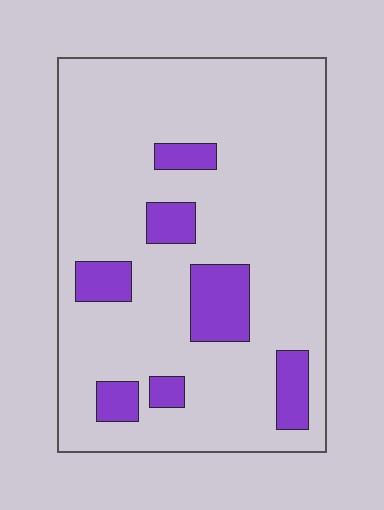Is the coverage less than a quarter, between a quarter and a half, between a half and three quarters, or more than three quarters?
Less than a quarter.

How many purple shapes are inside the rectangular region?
7.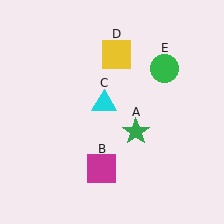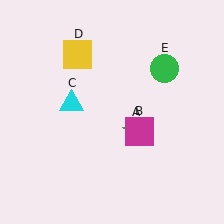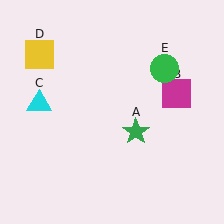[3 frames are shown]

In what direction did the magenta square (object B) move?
The magenta square (object B) moved up and to the right.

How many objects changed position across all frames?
3 objects changed position: magenta square (object B), cyan triangle (object C), yellow square (object D).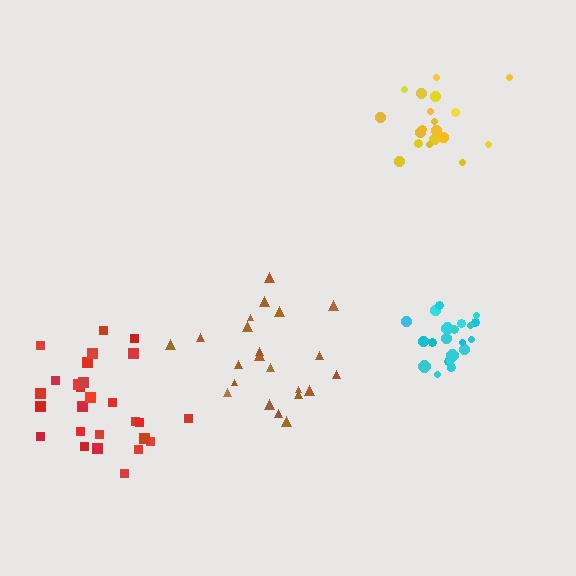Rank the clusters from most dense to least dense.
cyan, yellow, red, brown.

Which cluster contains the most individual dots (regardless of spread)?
Red (27).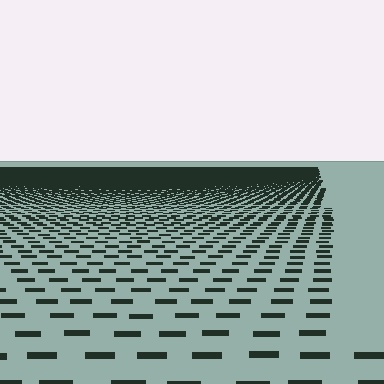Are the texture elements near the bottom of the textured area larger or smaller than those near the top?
Larger. Near the bottom, elements are closer to the viewer and appear at a bigger on-screen size.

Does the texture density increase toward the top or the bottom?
Density increases toward the top.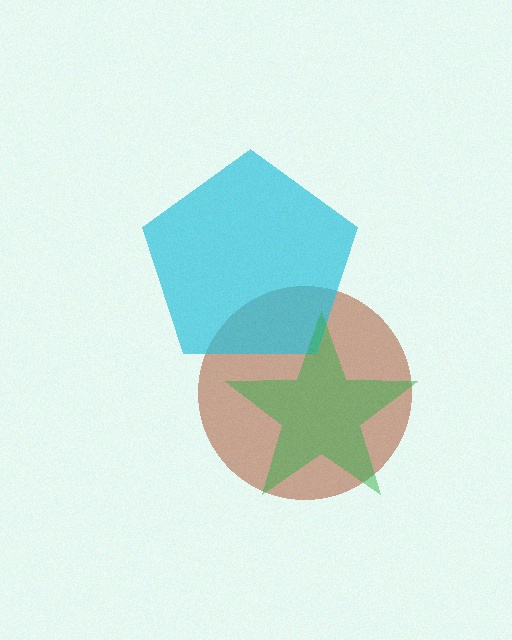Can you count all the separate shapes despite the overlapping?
Yes, there are 3 separate shapes.